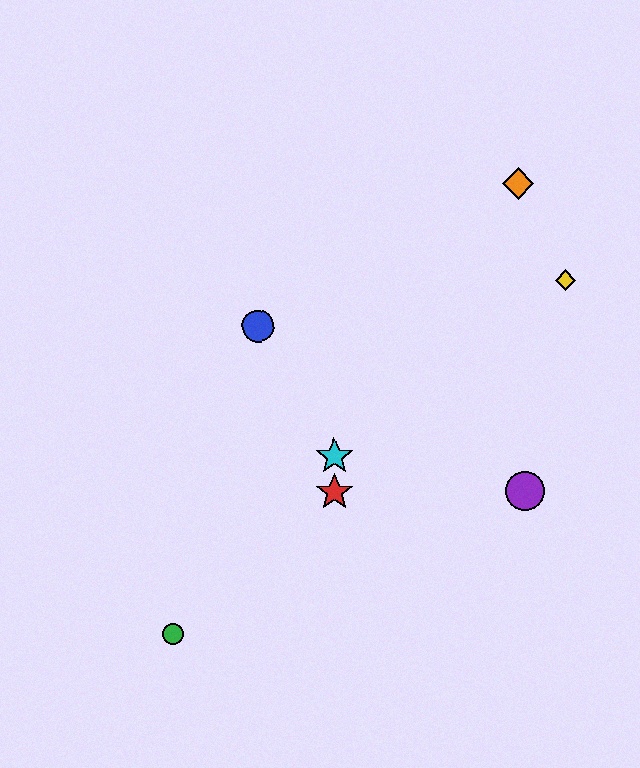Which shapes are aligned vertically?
The red star, the cyan star are aligned vertically.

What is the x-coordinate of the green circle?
The green circle is at x≈173.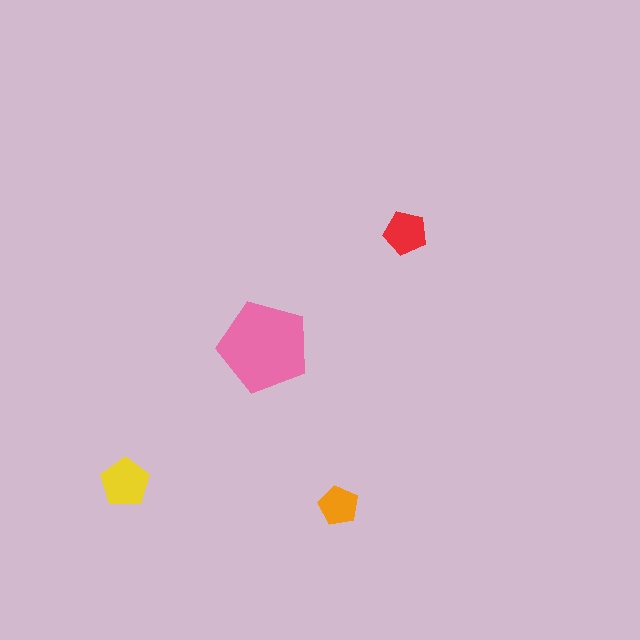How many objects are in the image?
There are 4 objects in the image.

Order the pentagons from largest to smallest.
the pink one, the yellow one, the red one, the orange one.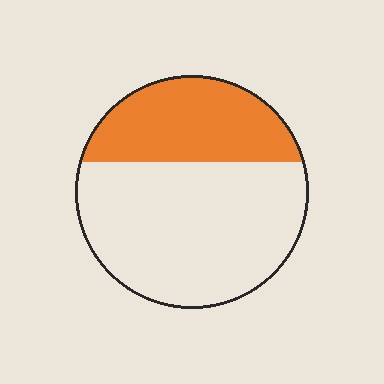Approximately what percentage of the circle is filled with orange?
Approximately 35%.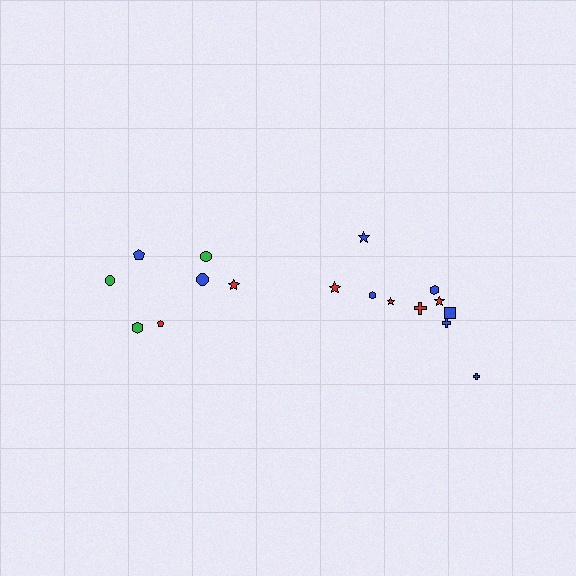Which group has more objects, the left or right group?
The right group.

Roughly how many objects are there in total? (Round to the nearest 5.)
Roughly 20 objects in total.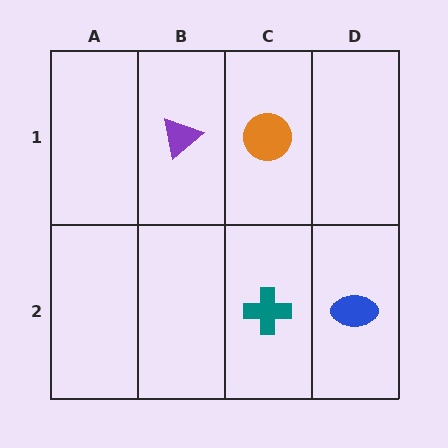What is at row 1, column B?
A purple triangle.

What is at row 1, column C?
An orange circle.